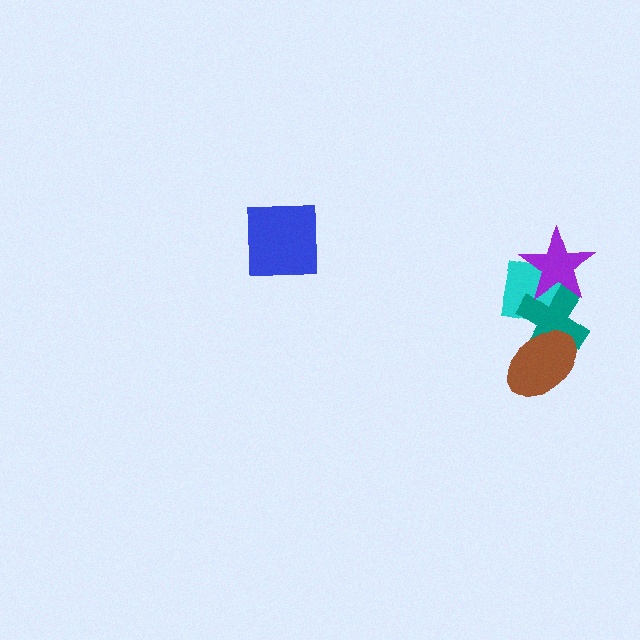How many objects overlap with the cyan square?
2 objects overlap with the cyan square.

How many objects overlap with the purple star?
2 objects overlap with the purple star.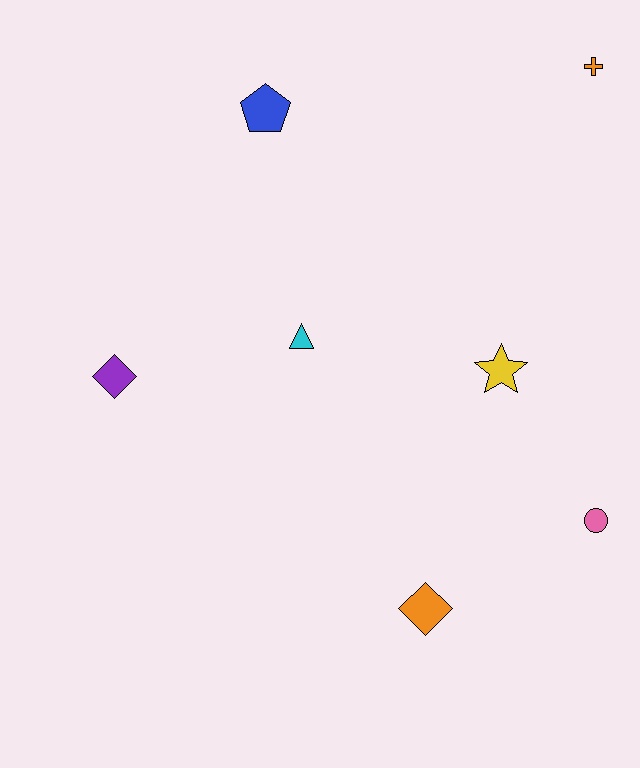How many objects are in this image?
There are 7 objects.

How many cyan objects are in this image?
There is 1 cyan object.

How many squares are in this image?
There are no squares.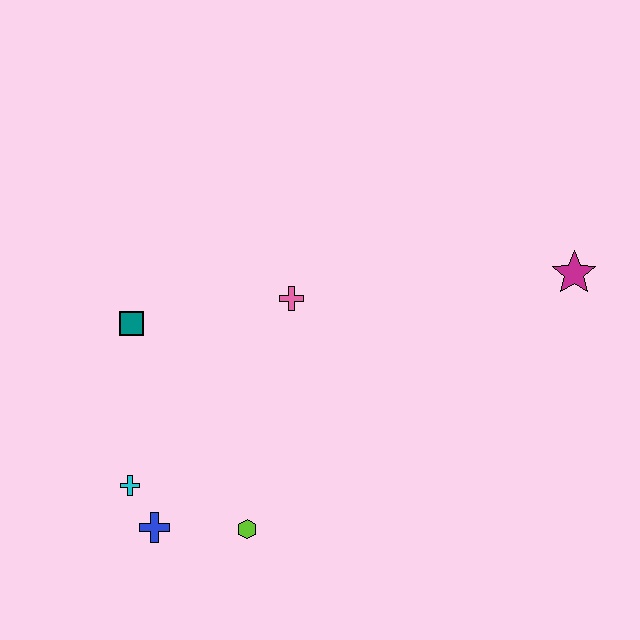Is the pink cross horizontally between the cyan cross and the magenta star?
Yes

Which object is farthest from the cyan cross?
The magenta star is farthest from the cyan cross.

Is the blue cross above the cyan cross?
No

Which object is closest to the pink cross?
The teal square is closest to the pink cross.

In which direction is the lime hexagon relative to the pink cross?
The lime hexagon is below the pink cross.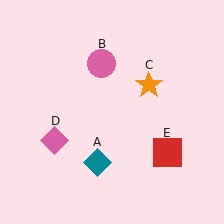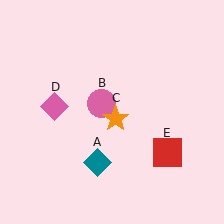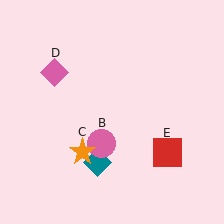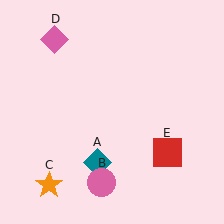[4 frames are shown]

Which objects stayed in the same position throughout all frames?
Teal diamond (object A) and red square (object E) remained stationary.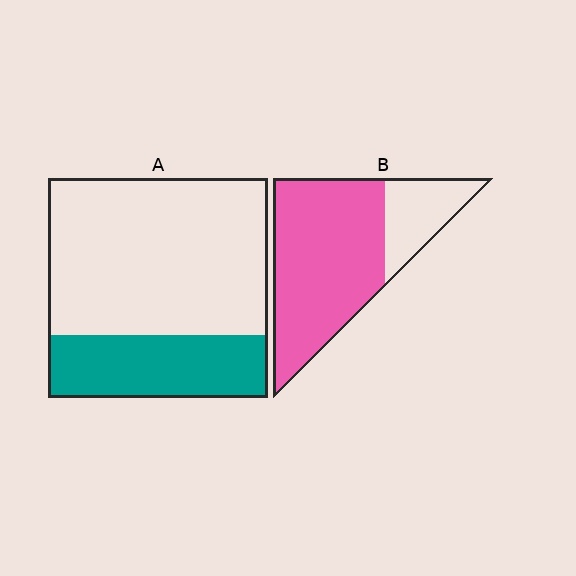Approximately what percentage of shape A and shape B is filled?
A is approximately 30% and B is approximately 75%.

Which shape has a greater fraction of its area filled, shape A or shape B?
Shape B.